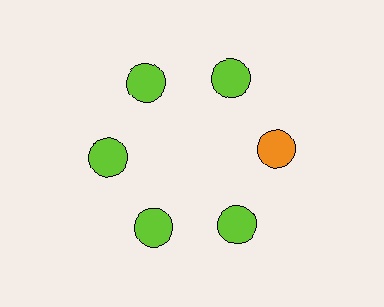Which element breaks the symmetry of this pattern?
The orange circle at roughly the 3 o'clock position breaks the symmetry. All other shapes are lime circles.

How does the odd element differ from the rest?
It has a different color: orange instead of lime.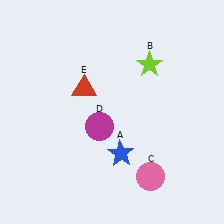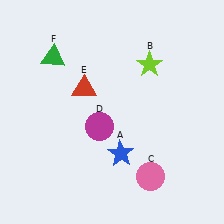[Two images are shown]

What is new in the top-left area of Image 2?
A green triangle (F) was added in the top-left area of Image 2.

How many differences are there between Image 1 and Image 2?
There is 1 difference between the two images.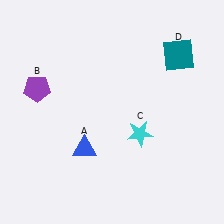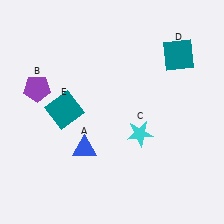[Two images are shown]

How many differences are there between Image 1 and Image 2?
There is 1 difference between the two images.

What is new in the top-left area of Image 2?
A teal square (E) was added in the top-left area of Image 2.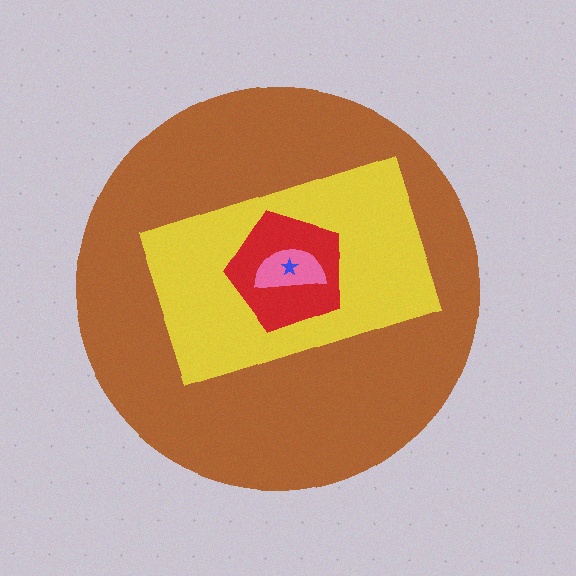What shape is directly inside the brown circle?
The yellow rectangle.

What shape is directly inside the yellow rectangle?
The red pentagon.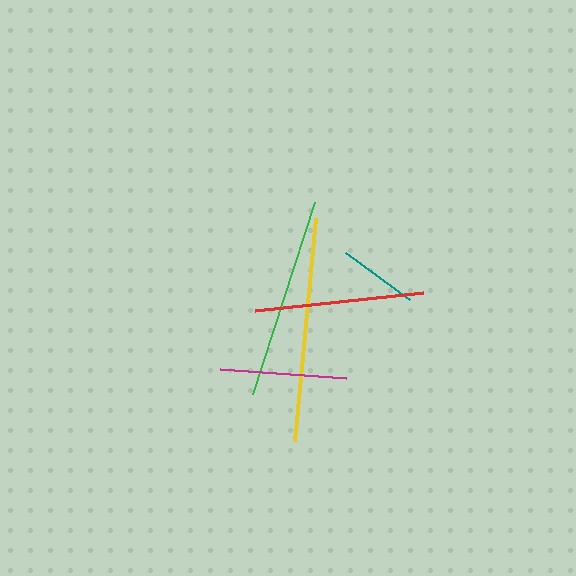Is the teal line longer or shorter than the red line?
The red line is longer than the teal line.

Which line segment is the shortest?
The teal line is the shortest at approximately 80 pixels.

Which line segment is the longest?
The yellow line is the longest at approximately 224 pixels.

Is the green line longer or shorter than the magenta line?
The green line is longer than the magenta line.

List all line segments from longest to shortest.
From longest to shortest: yellow, green, red, magenta, teal.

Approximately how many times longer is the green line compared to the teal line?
The green line is approximately 2.5 times the length of the teal line.